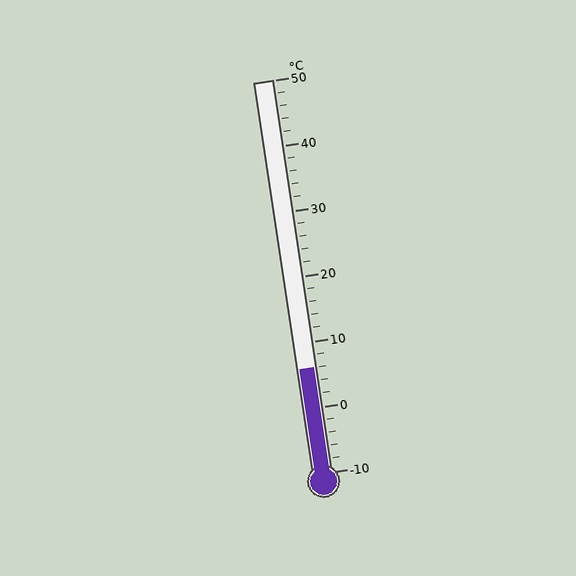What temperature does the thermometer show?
The thermometer shows approximately 6°C.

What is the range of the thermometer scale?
The thermometer scale ranges from -10°C to 50°C.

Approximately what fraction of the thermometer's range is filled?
The thermometer is filled to approximately 25% of its range.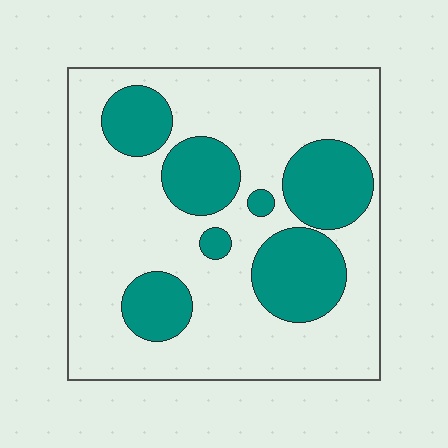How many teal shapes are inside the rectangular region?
7.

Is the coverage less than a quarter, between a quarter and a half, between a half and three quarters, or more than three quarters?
Between a quarter and a half.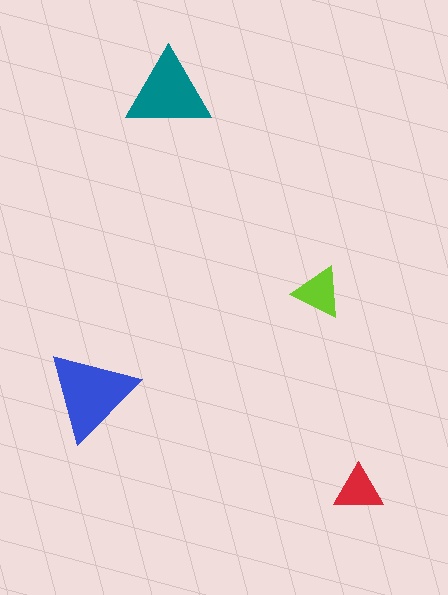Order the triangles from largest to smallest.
the blue one, the teal one, the lime one, the red one.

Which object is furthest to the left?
The blue triangle is leftmost.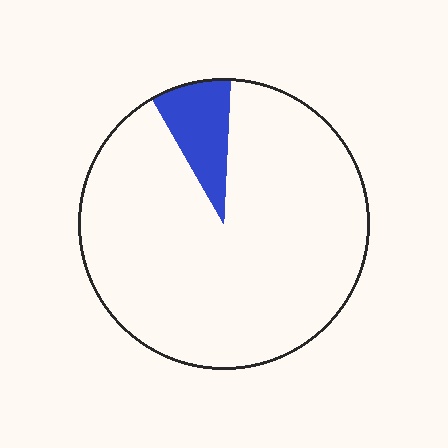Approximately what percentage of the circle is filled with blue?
Approximately 10%.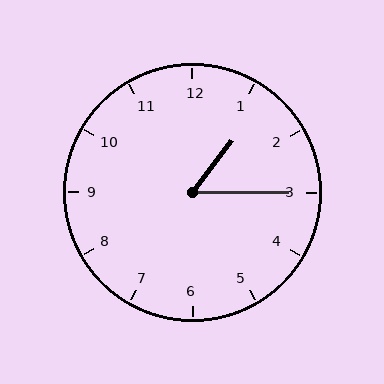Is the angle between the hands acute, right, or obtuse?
It is acute.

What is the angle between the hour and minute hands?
Approximately 52 degrees.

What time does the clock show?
1:15.